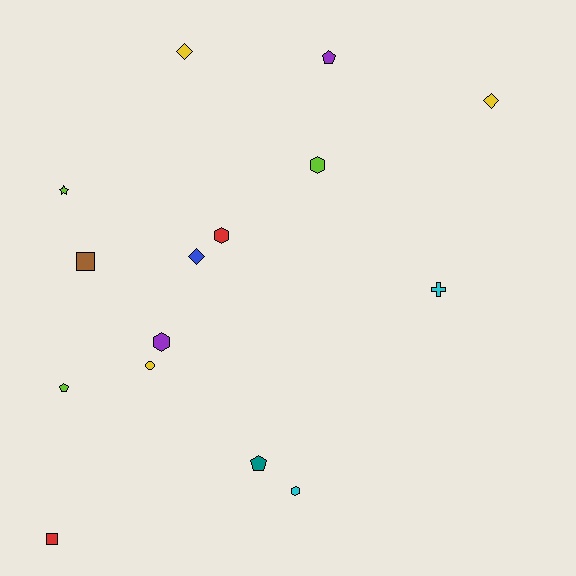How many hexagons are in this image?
There are 4 hexagons.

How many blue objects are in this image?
There is 1 blue object.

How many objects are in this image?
There are 15 objects.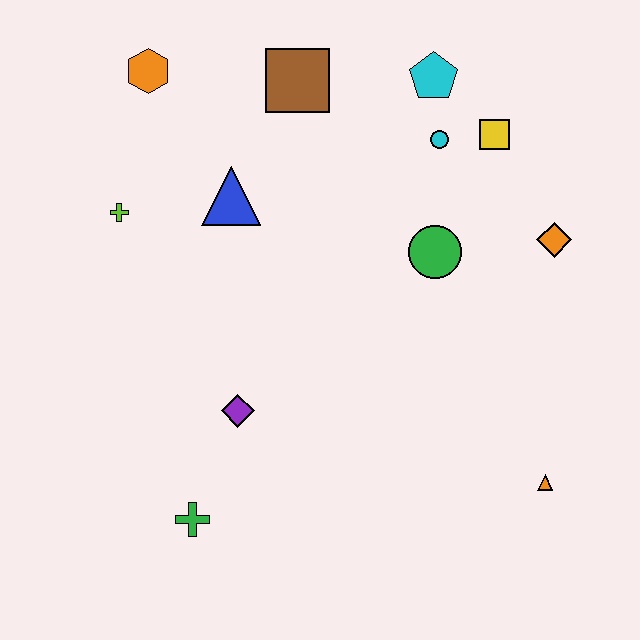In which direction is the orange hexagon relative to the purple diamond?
The orange hexagon is above the purple diamond.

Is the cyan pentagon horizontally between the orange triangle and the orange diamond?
No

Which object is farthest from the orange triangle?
The orange hexagon is farthest from the orange triangle.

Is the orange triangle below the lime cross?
Yes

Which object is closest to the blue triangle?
The lime cross is closest to the blue triangle.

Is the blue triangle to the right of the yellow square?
No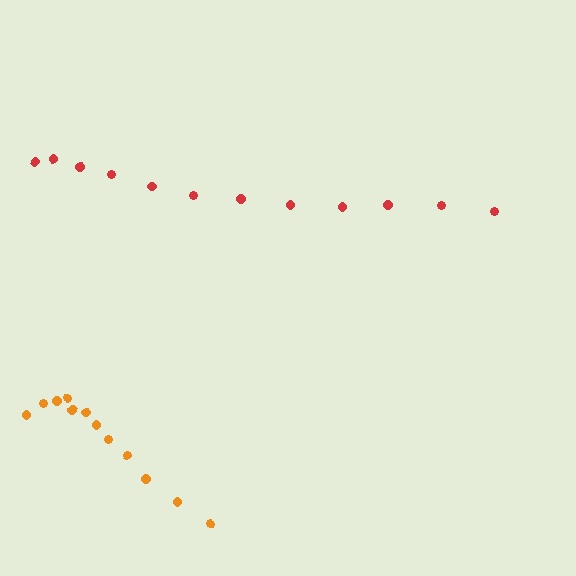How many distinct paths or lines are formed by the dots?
There are 2 distinct paths.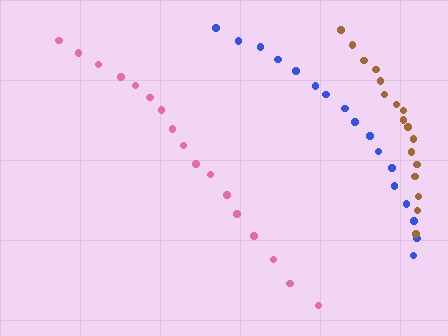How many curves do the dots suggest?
There are 3 distinct paths.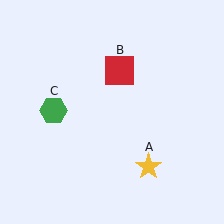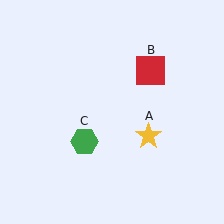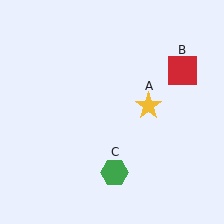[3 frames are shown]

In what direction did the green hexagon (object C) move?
The green hexagon (object C) moved down and to the right.